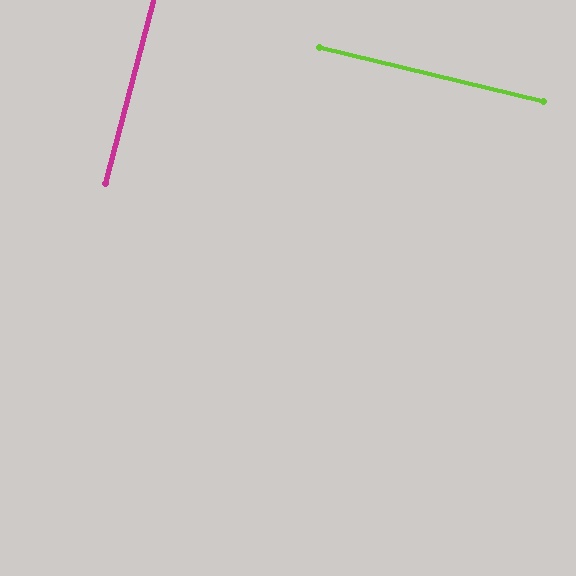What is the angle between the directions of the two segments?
Approximately 89 degrees.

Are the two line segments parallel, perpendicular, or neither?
Perpendicular — they meet at approximately 89°.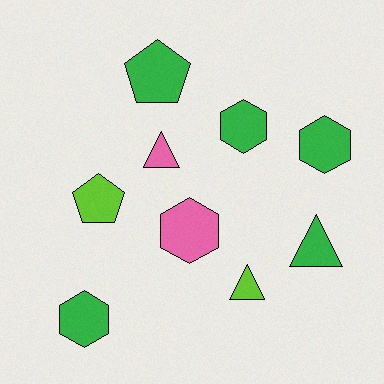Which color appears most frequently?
Green, with 5 objects.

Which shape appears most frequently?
Hexagon, with 4 objects.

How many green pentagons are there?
There is 1 green pentagon.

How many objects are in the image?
There are 9 objects.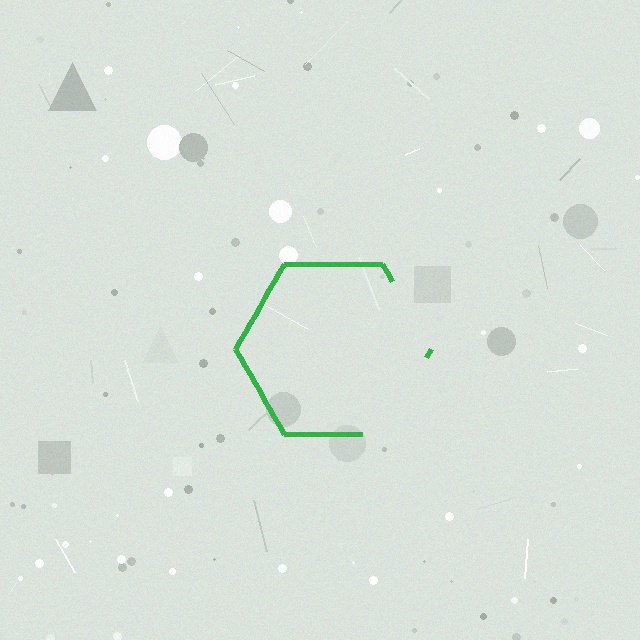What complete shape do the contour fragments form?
The contour fragments form a hexagon.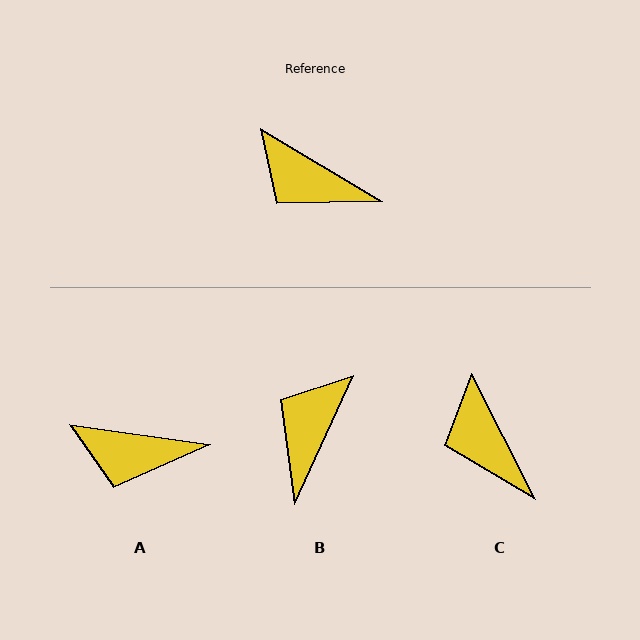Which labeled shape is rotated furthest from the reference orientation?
B, about 84 degrees away.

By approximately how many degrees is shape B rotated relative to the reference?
Approximately 84 degrees clockwise.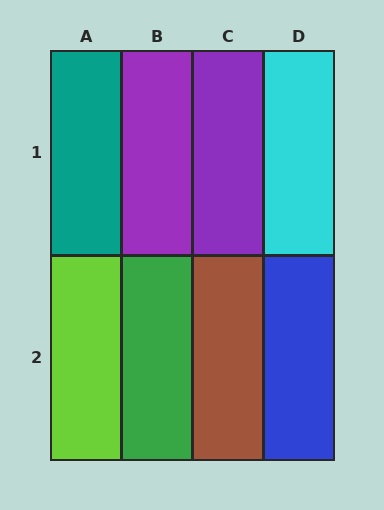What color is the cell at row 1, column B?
Purple.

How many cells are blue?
1 cell is blue.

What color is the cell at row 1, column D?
Cyan.